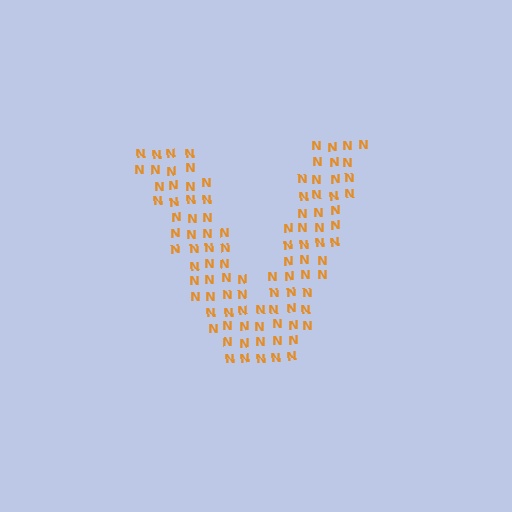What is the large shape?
The large shape is the letter V.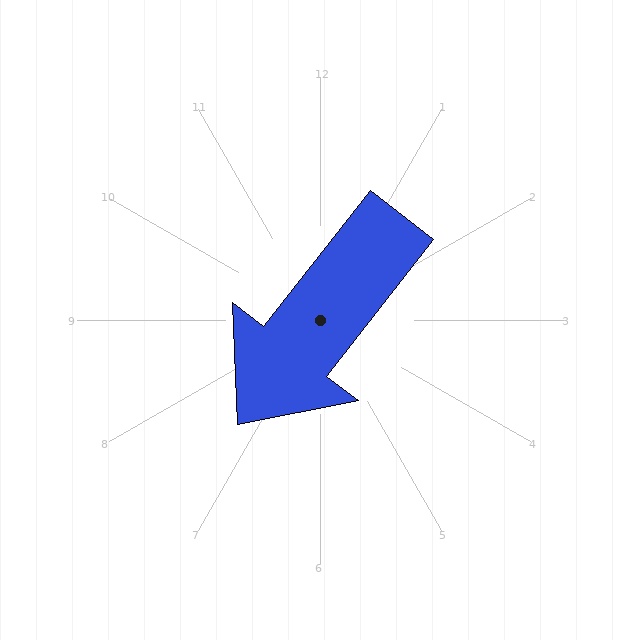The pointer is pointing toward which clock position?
Roughly 7 o'clock.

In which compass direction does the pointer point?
Southwest.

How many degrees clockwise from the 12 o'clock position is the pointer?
Approximately 218 degrees.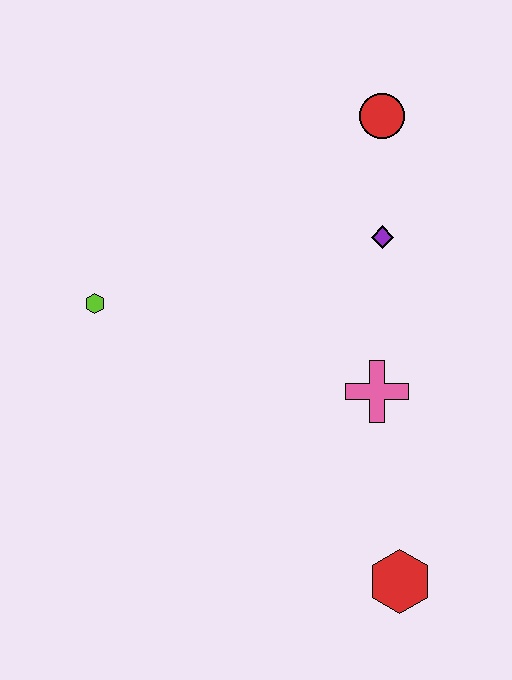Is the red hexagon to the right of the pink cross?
Yes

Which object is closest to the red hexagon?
The pink cross is closest to the red hexagon.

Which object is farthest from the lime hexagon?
The red hexagon is farthest from the lime hexagon.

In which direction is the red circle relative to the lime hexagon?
The red circle is to the right of the lime hexagon.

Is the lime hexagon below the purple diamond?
Yes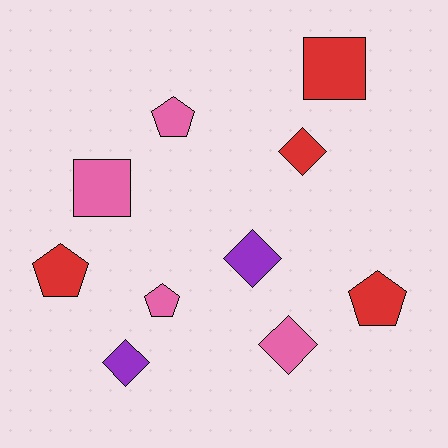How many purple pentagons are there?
There are no purple pentagons.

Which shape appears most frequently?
Pentagon, with 4 objects.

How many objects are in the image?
There are 10 objects.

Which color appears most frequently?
Pink, with 4 objects.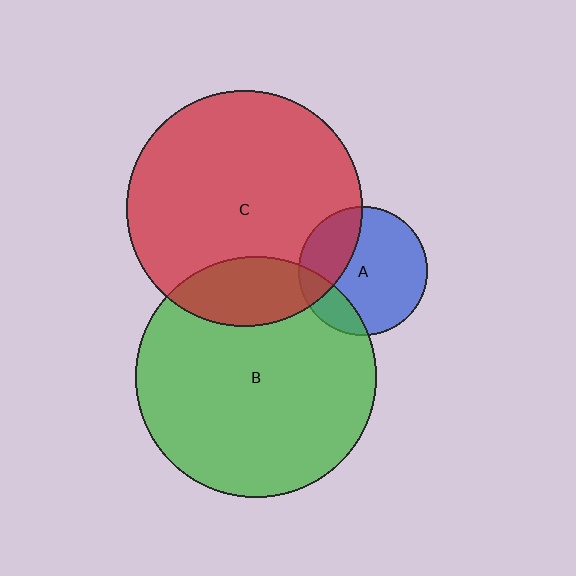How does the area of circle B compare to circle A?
Approximately 3.5 times.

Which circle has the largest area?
Circle B (green).